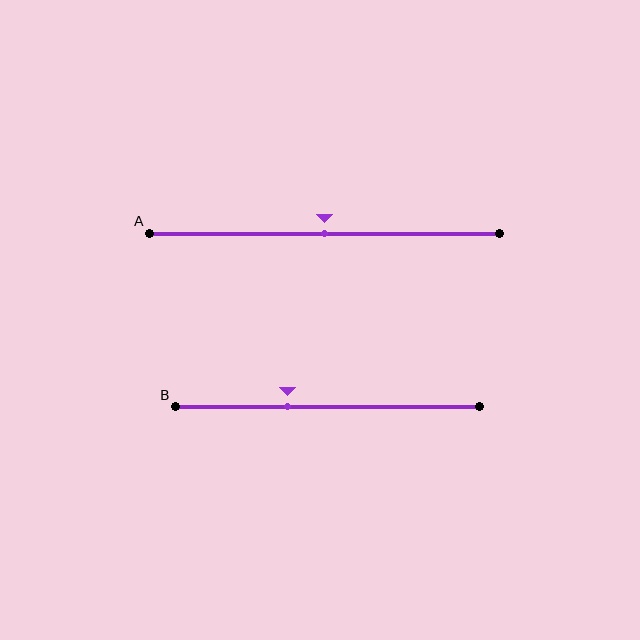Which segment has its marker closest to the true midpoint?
Segment A has its marker closest to the true midpoint.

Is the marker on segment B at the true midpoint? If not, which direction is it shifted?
No, the marker on segment B is shifted to the left by about 13% of the segment length.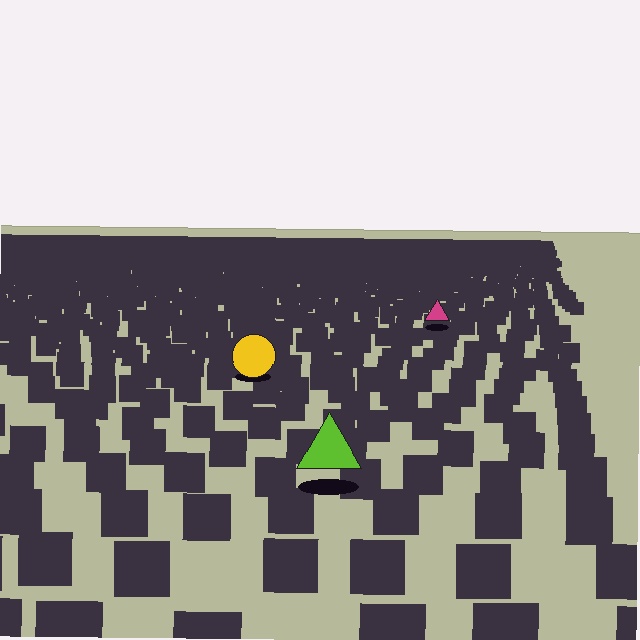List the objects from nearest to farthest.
From nearest to farthest: the lime triangle, the yellow circle, the magenta triangle.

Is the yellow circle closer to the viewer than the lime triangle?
No. The lime triangle is closer — you can tell from the texture gradient: the ground texture is coarser near it.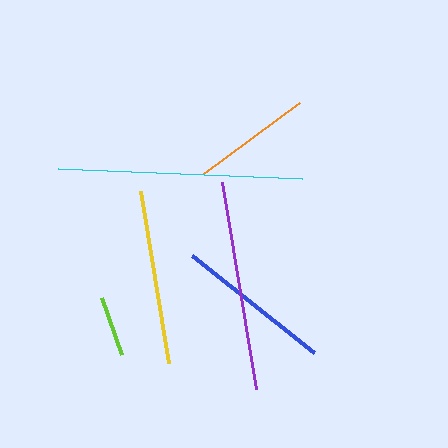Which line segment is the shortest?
The lime line is the shortest at approximately 61 pixels.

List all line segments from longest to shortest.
From longest to shortest: cyan, purple, yellow, blue, orange, lime.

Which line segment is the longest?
The cyan line is the longest at approximately 244 pixels.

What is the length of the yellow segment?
The yellow segment is approximately 174 pixels long.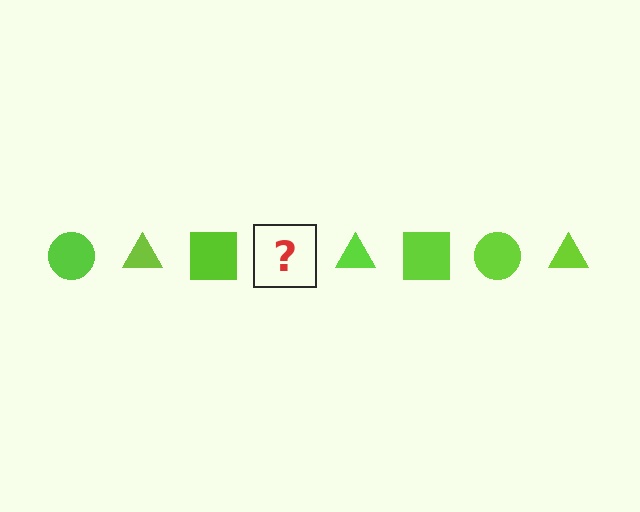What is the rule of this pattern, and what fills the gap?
The rule is that the pattern cycles through circle, triangle, square shapes in lime. The gap should be filled with a lime circle.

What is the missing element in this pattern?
The missing element is a lime circle.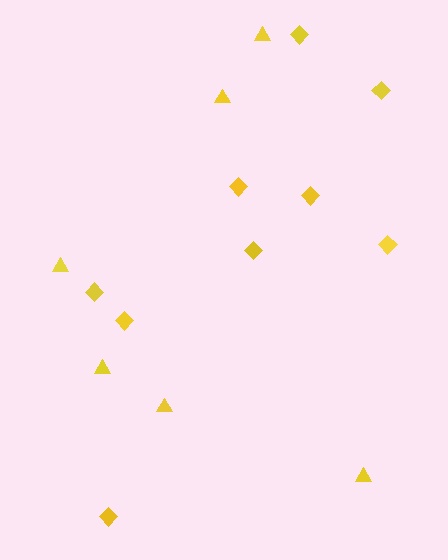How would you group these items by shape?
There are 2 groups: one group of triangles (6) and one group of diamonds (9).